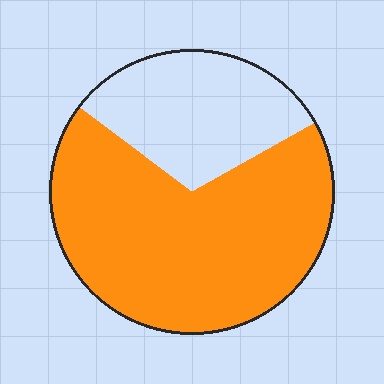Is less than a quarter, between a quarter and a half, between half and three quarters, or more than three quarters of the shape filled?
Between half and three quarters.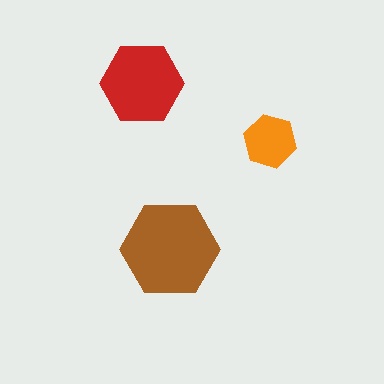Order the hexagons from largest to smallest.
the brown one, the red one, the orange one.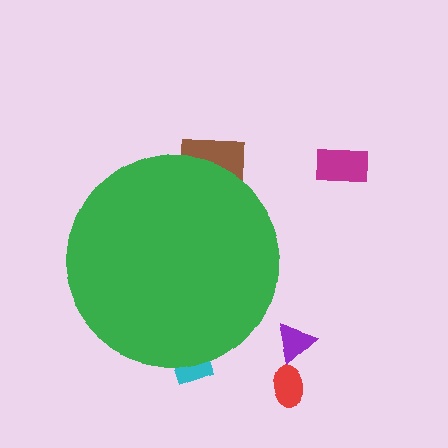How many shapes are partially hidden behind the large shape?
2 shapes are partially hidden.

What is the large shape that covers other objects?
A green circle.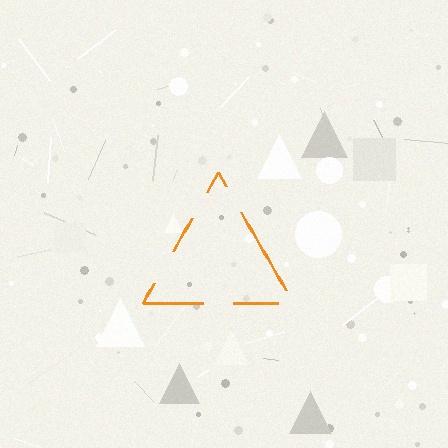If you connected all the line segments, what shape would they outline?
They would outline a triangle.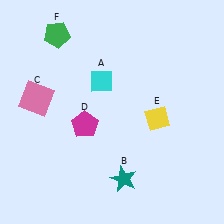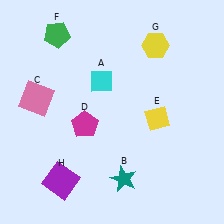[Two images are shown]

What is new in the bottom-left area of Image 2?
A purple square (H) was added in the bottom-left area of Image 2.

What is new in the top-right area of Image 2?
A yellow hexagon (G) was added in the top-right area of Image 2.